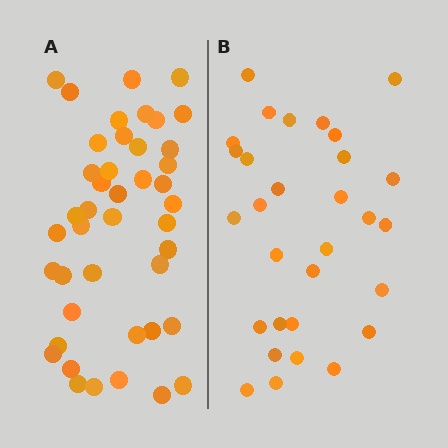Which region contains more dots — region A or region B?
Region A (the left region) has more dots.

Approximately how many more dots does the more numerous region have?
Region A has approximately 15 more dots than region B.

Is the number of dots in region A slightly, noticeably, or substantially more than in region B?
Region A has noticeably more, but not dramatically so. The ratio is roughly 1.4 to 1.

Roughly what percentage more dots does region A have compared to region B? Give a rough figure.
About 45% more.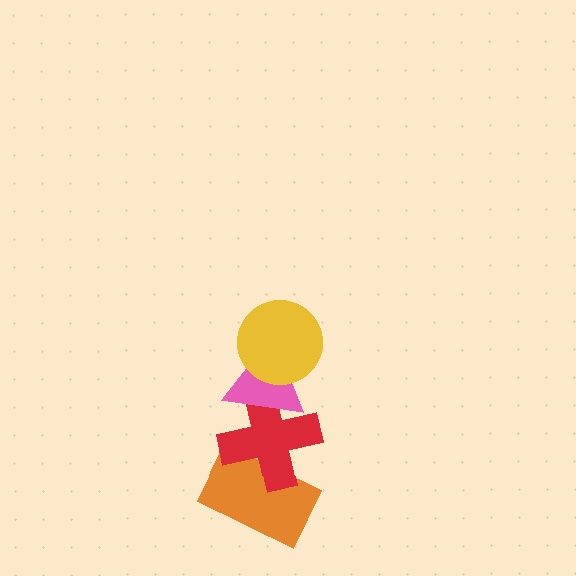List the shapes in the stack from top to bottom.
From top to bottom: the yellow circle, the pink triangle, the red cross, the orange rectangle.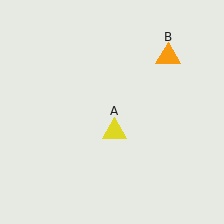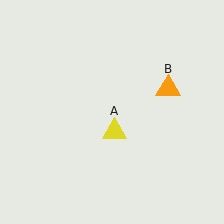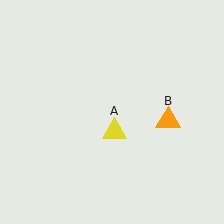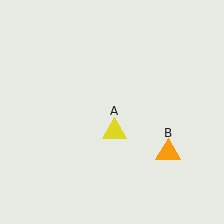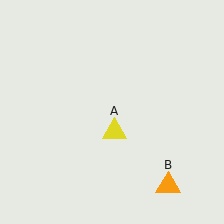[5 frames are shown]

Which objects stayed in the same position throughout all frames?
Yellow triangle (object A) remained stationary.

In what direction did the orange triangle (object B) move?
The orange triangle (object B) moved down.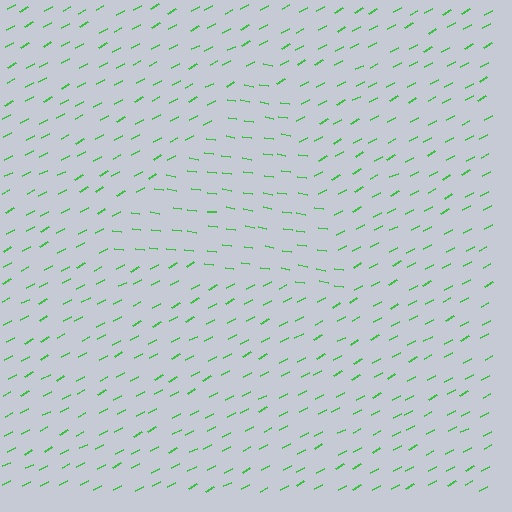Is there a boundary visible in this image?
Yes, there is a texture boundary formed by a change in line orientation.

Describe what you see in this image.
The image is filled with small green line segments. A triangle region in the image has lines oriented differently from the surrounding lines, creating a visible texture boundary.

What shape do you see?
I see a triangle.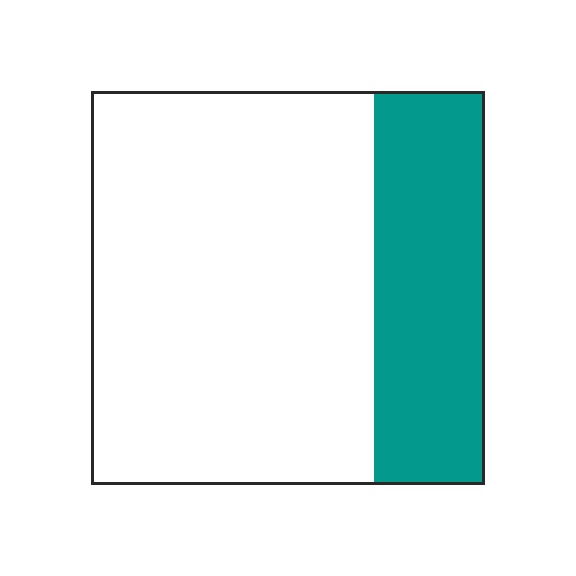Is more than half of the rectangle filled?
No.